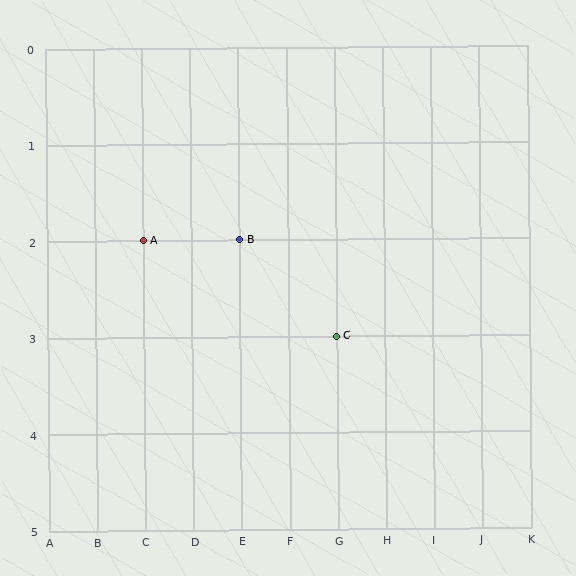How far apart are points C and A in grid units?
Points C and A are 4 columns and 1 row apart (about 4.1 grid units diagonally).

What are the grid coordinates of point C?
Point C is at grid coordinates (G, 3).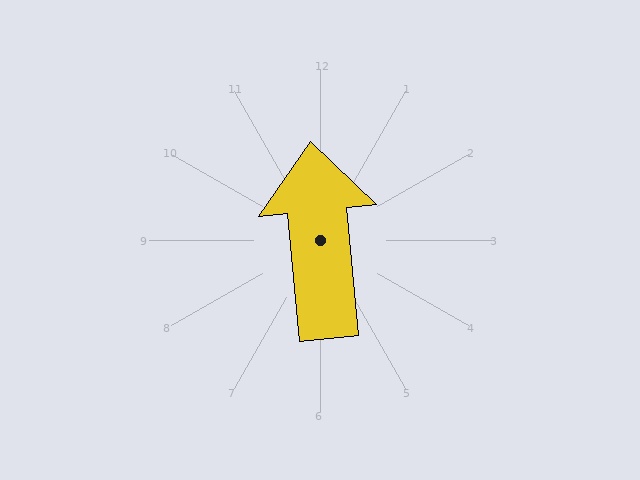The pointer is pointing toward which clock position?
Roughly 12 o'clock.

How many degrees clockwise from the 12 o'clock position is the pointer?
Approximately 355 degrees.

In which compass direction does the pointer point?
North.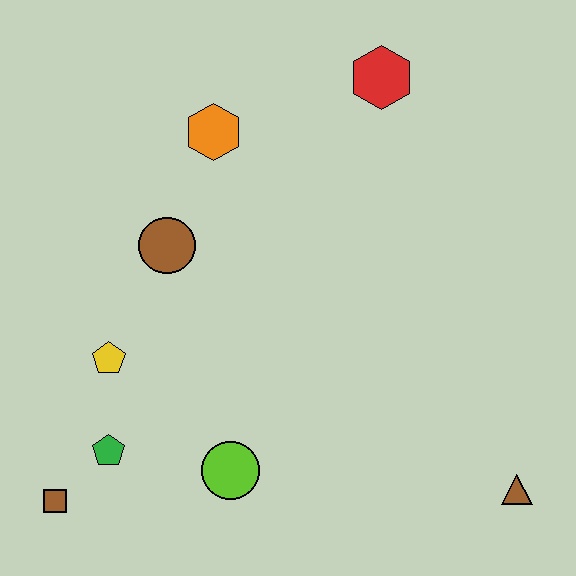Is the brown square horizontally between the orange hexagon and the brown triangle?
No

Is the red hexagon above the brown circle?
Yes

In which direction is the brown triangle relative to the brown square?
The brown triangle is to the right of the brown square.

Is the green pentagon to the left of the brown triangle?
Yes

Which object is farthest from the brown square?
The red hexagon is farthest from the brown square.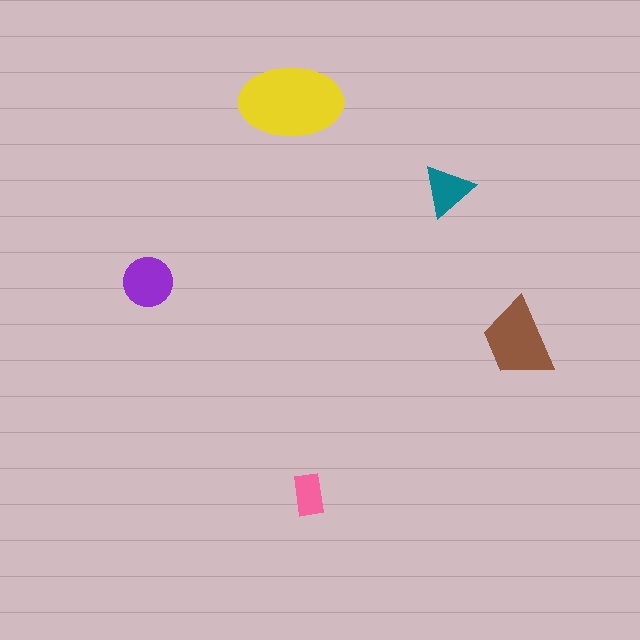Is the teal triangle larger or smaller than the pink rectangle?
Larger.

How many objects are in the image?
There are 5 objects in the image.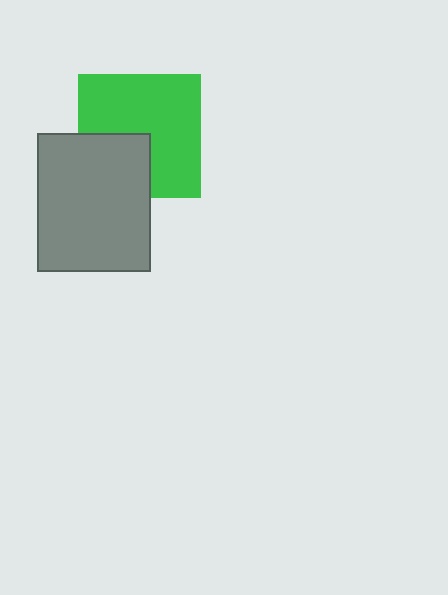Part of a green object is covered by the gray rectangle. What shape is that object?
It is a square.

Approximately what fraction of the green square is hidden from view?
Roughly 31% of the green square is hidden behind the gray rectangle.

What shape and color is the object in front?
The object in front is a gray rectangle.